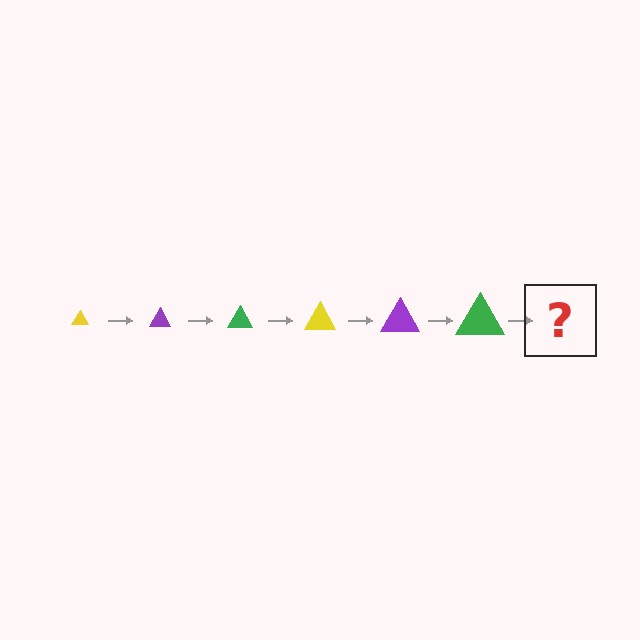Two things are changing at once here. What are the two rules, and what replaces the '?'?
The two rules are that the triangle grows larger each step and the color cycles through yellow, purple, and green. The '?' should be a yellow triangle, larger than the previous one.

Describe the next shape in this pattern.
It should be a yellow triangle, larger than the previous one.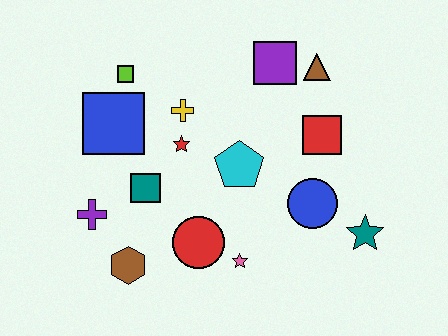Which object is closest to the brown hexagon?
The purple cross is closest to the brown hexagon.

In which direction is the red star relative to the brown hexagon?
The red star is above the brown hexagon.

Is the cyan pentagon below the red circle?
No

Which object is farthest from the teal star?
The lime square is farthest from the teal star.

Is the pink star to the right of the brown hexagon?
Yes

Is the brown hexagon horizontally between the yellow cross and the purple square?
No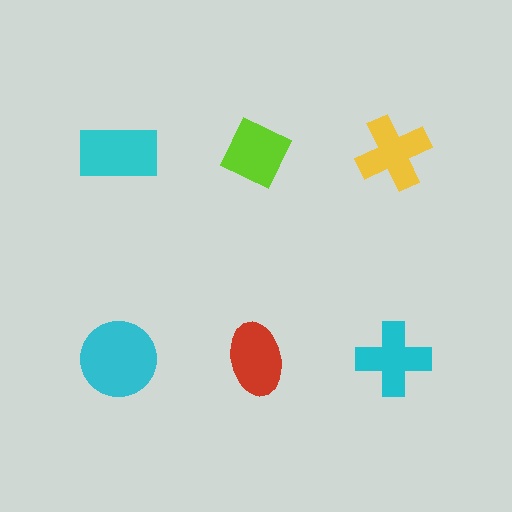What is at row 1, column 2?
A lime diamond.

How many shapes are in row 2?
3 shapes.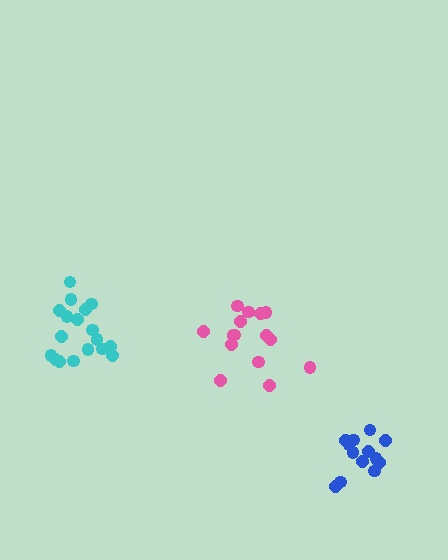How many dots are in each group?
Group 1: 15 dots, Group 2: 13 dots, Group 3: 18 dots (46 total).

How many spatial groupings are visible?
There are 3 spatial groupings.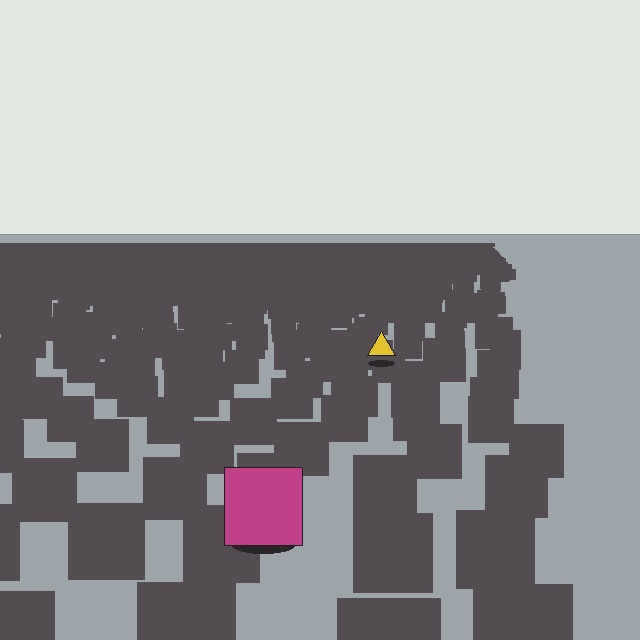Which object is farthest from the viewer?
The yellow triangle is farthest from the viewer. It appears smaller and the ground texture around it is denser.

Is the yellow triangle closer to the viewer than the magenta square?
No. The magenta square is closer — you can tell from the texture gradient: the ground texture is coarser near it.